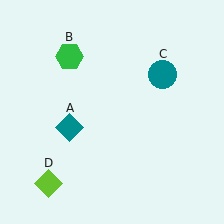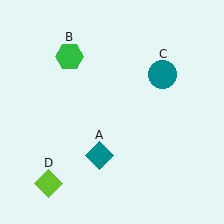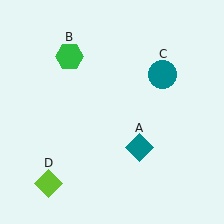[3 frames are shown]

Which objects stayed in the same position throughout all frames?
Green hexagon (object B) and teal circle (object C) and lime diamond (object D) remained stationary.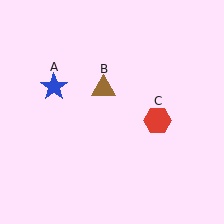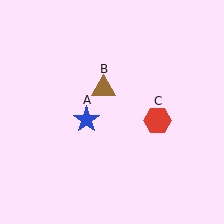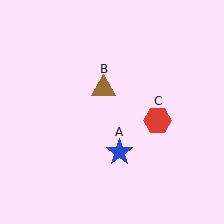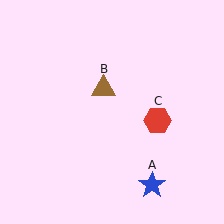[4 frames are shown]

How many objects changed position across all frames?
1 object changed position: blue star (object A).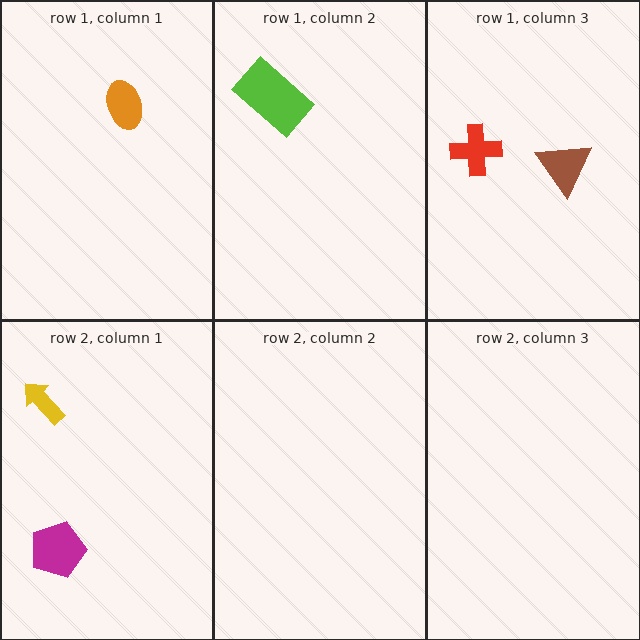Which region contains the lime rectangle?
The row 1, column 2 region.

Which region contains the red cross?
The row 1, column 3 region.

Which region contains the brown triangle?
The row 1, column 3 region.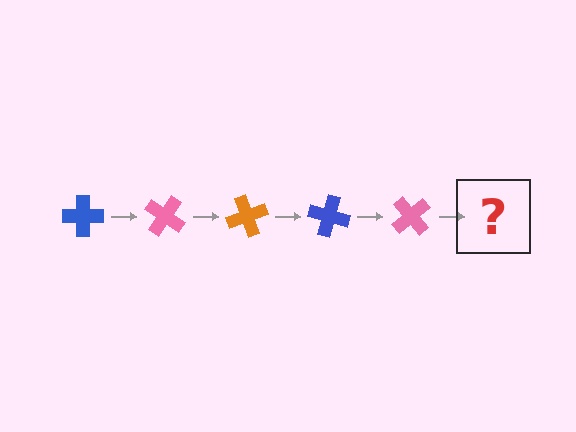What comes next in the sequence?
The next element should be an orange cross, rotated 175 degrees from the start.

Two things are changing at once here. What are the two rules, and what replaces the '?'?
The two rules are that it rotates 35 degrees each step and the color cycles through blue, pink, and orange. The '?' should be an orange cross, rotated 175 degrees from the start.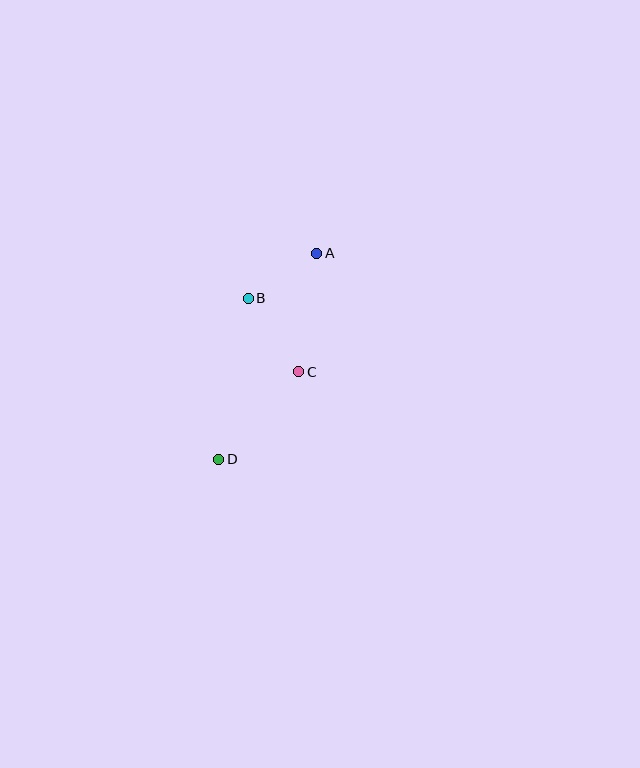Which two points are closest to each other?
Points A and B are closest to each other.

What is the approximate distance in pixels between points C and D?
The distance between C and D is approximately 119 pixels.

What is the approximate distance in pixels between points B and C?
The distance between B and C is approximately 89 pixels.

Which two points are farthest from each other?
Points A and D are farthest from each other.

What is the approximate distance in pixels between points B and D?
The distance between B and D is approximately 164 pixels.